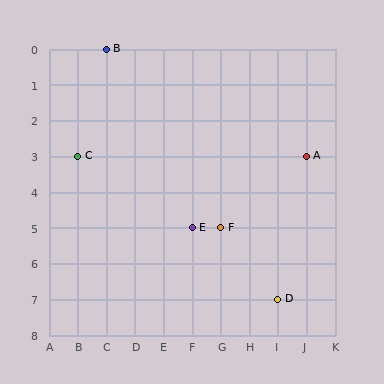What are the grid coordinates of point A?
Point A is at grid coordinates (J, 3).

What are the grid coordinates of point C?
Point C is at grid coordinates (B, 3).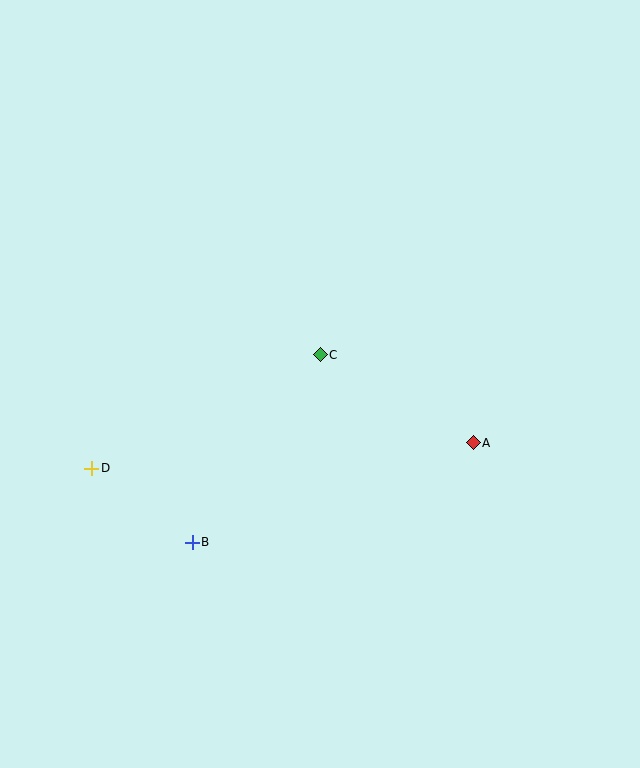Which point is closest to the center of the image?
Point C at (320, 355) is closest to the center.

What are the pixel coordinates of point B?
Point B is at (192, 542).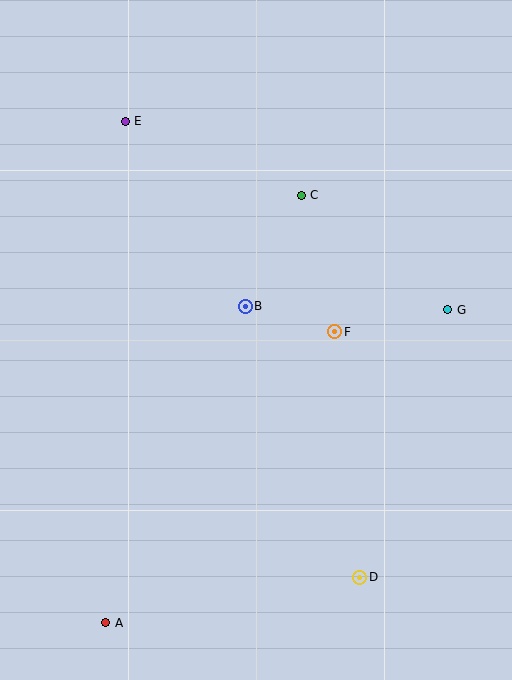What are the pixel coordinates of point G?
Point G is at (448, 310).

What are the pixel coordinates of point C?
Point C is at (301, 195).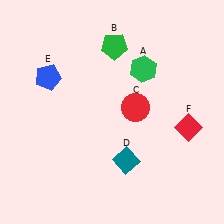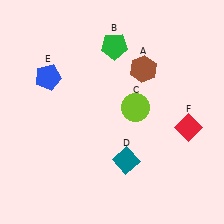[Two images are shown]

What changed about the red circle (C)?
In Image 1, C is red. In Image 2, it changed to lime.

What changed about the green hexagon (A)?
In Image 1, A is green. In Image 2, it changed to brown.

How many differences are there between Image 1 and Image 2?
There are 2 differences between the two images.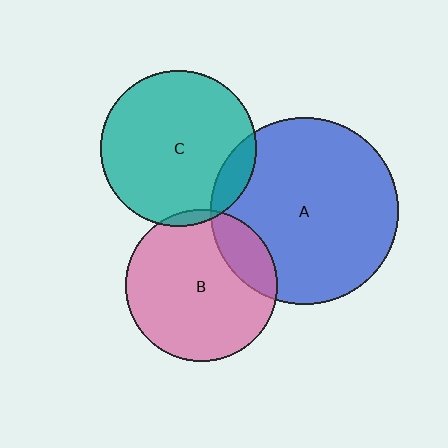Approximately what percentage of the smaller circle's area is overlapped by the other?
Approximately 10%.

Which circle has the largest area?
Circle A (blue).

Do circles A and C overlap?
Yes.